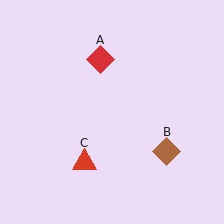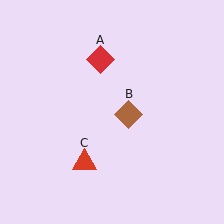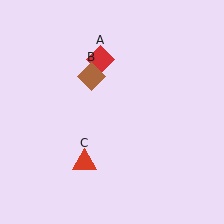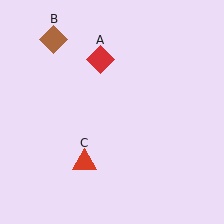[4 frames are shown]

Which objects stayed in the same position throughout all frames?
Red diamond (object A) and red triangle (object C) remained stationary.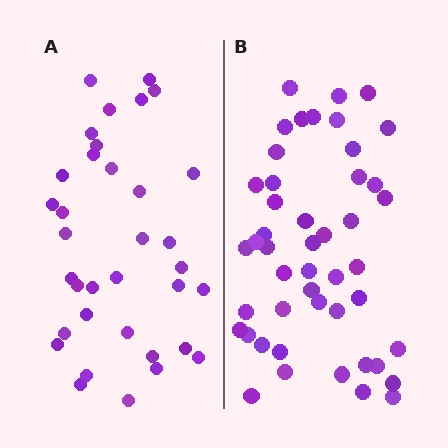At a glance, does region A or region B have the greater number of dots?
Region B (the right region) has more dots.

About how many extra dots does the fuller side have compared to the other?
Region B has roughly 12 or so more dots than region A.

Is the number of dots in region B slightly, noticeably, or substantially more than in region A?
Region B has noticeably more, but not dramatically so. The ratio is roughly 1.3 to 1.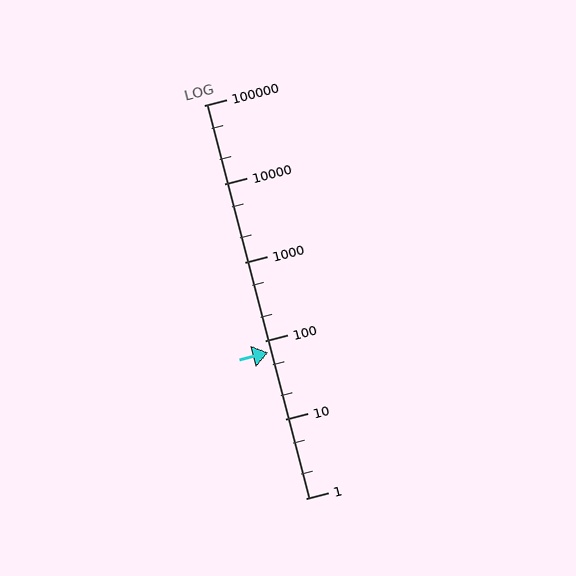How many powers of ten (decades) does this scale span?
The scale spans 5 decades, from 1 to 100000.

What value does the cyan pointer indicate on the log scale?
The pointer indicates approximately 71.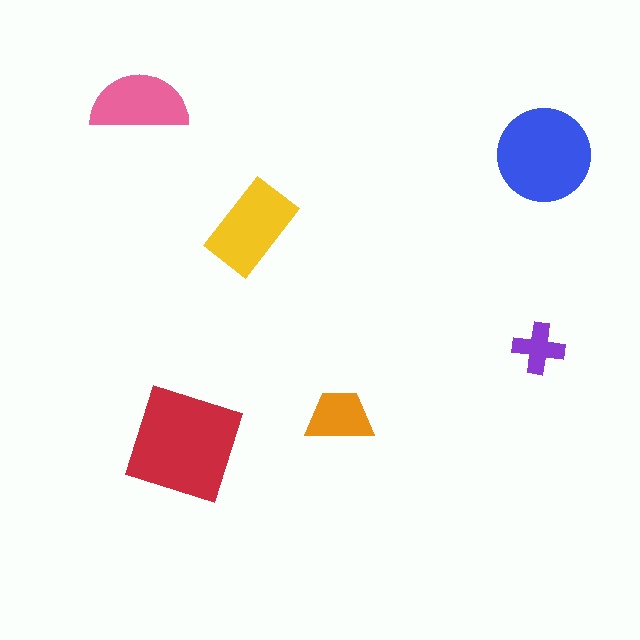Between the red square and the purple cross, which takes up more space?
The red square.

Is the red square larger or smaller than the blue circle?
Larger.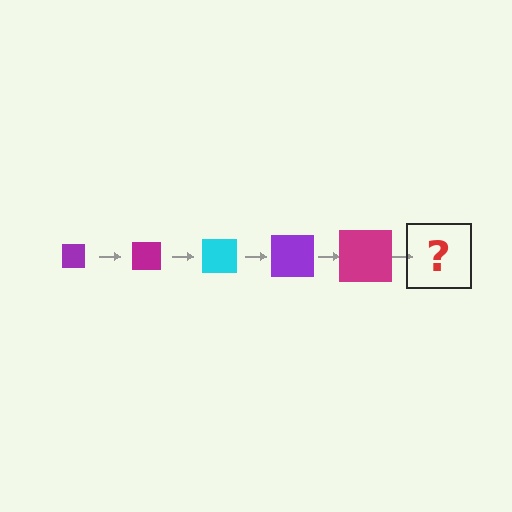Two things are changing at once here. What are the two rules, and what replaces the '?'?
The two rules are that the square grows larger each step and the color cycles through purple, magenta, and cyan. The '?' should be a cyan square, larger than the previous one.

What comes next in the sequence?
The next element should be a cyan square, larger than the previous one.